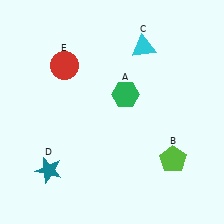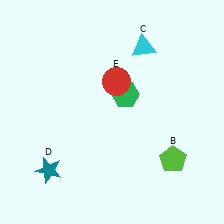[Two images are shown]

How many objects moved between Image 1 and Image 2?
1 object moved between the two images.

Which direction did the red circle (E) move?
The red circle (E) moved right.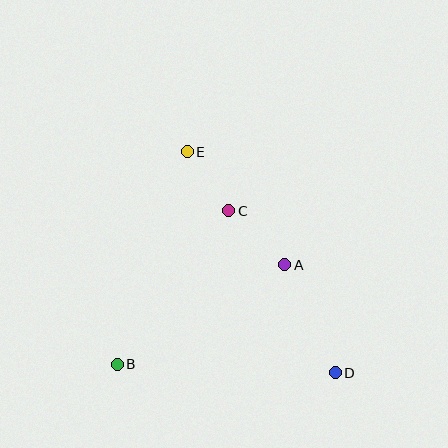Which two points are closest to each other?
Points C and E are closest to each other.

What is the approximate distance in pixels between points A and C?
The distance between A and C is approximately 78 pixels.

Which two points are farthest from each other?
Points D and E are farthest from each other.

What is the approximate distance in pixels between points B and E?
The distance between B and E is approximately 224 pixels.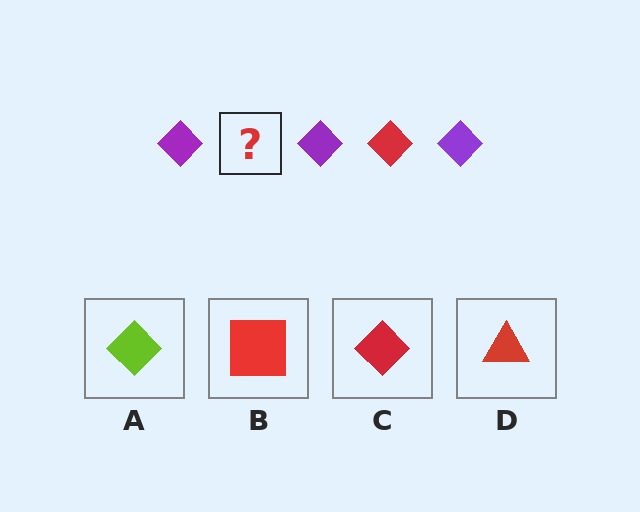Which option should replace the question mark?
Option C.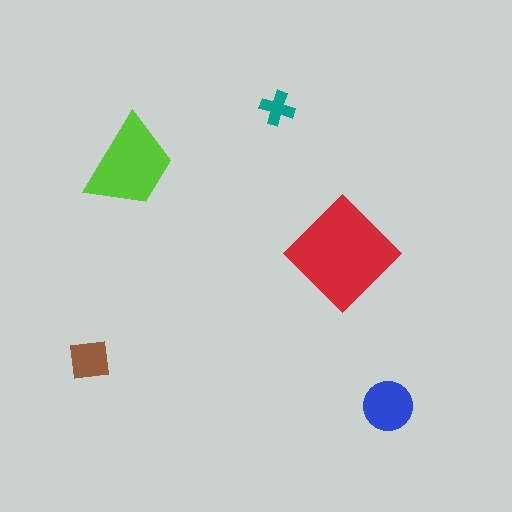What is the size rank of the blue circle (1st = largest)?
3rd.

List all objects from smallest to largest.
The teal cross, the brown square, the blue circle, the lime trapezoid, the red diamond.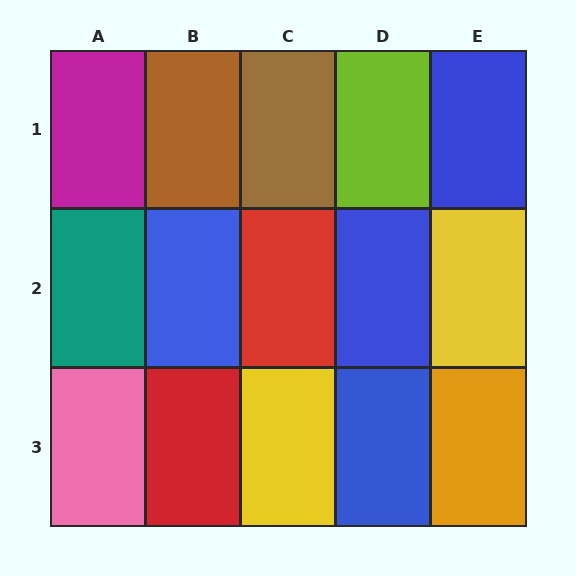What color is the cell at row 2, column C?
Red.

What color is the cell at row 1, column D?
Lime.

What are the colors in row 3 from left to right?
Pink, red, yellow, blue, orange.